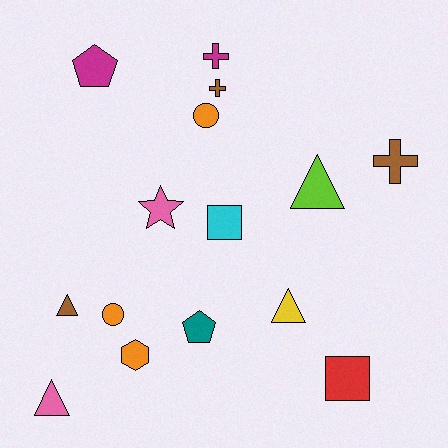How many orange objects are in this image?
There are 3 orange objects.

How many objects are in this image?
There are 15 objects.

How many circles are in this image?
There are 2 circles.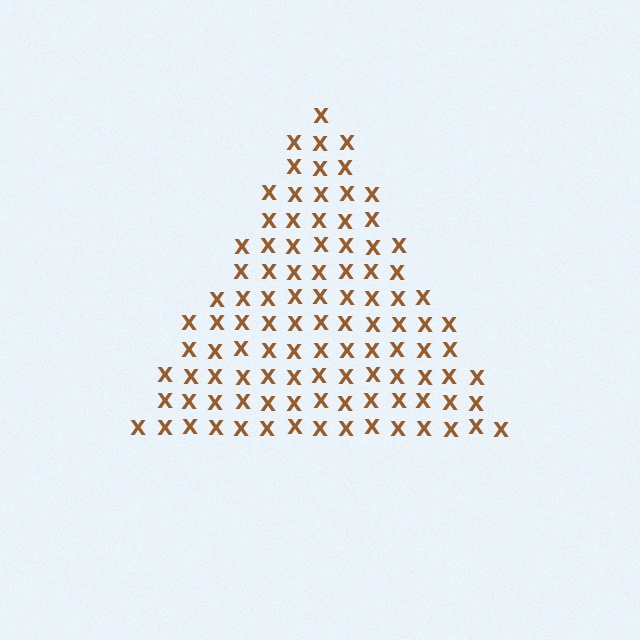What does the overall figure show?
The overall figure shows a triangle.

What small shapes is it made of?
It is made of small letter X's.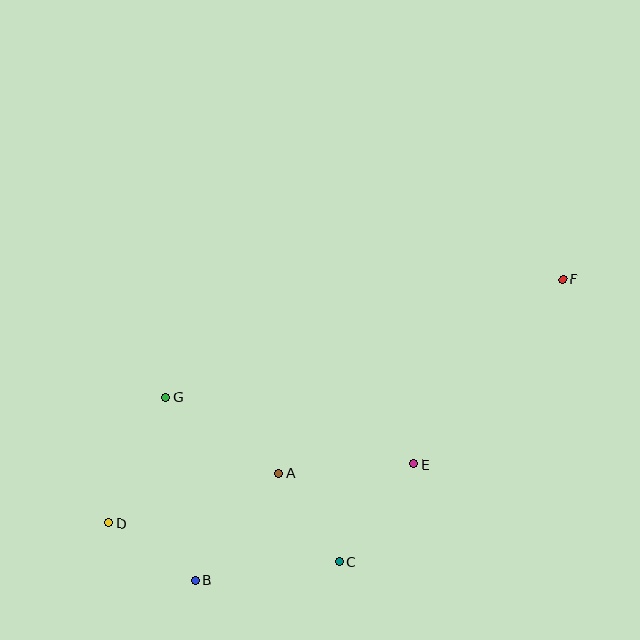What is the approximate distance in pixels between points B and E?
The distance between B and E is approximately 248 pixels.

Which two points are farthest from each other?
Points D and F are farthest from each other.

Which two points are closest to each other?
Points B and D are closest to each other.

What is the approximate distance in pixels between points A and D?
The distance between A and D is approximately 177 pixels.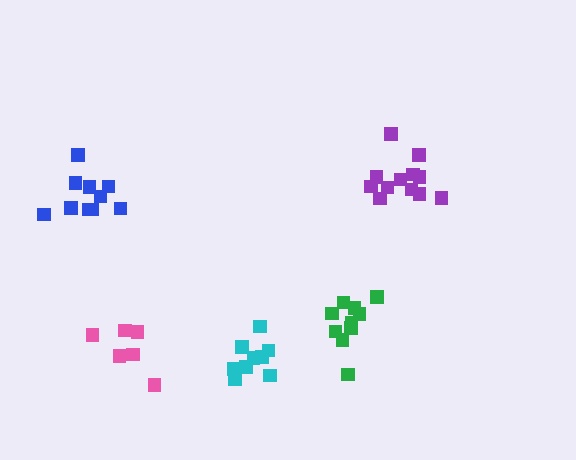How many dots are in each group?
Group 1: 9 dots, Group 2: 12 dots, Group 3: 10 dots, Group 4: 12 dots, Group 5: 6 dots (49 total).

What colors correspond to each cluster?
The clusters are colored: cyan, purple, blue, green, pink.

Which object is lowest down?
The cyan cluster is bottommost.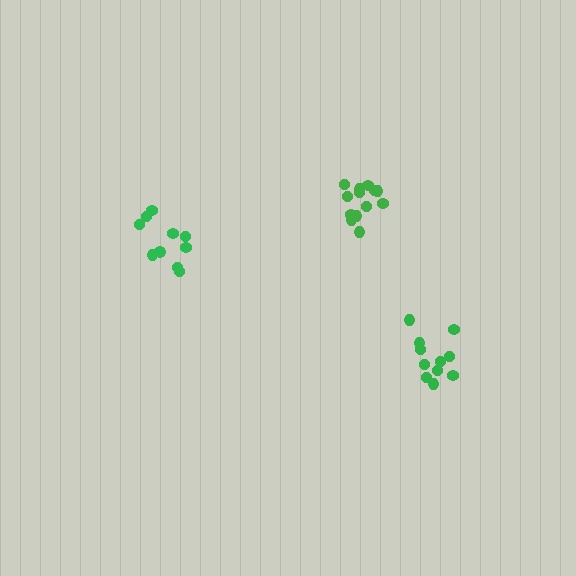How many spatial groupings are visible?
There are 3 spatial groupings.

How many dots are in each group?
Group 1: 13 dots, Group 2: 11 dots, Group 3: 10 dots (34 total).